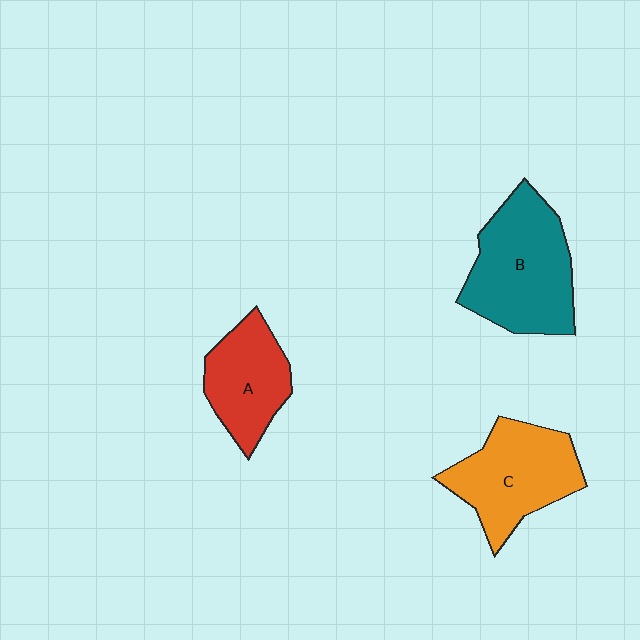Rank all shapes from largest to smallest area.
From largest to smallest: B (teal), C (orange), A (red).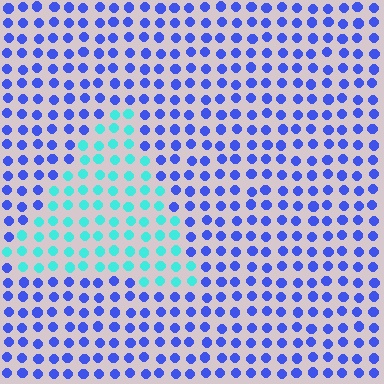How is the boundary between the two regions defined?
The boundary is defined purely by a slight shift in hue (about 58 degrees). Spacing, size, and orientation are identical on both sides.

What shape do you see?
I see a triangle.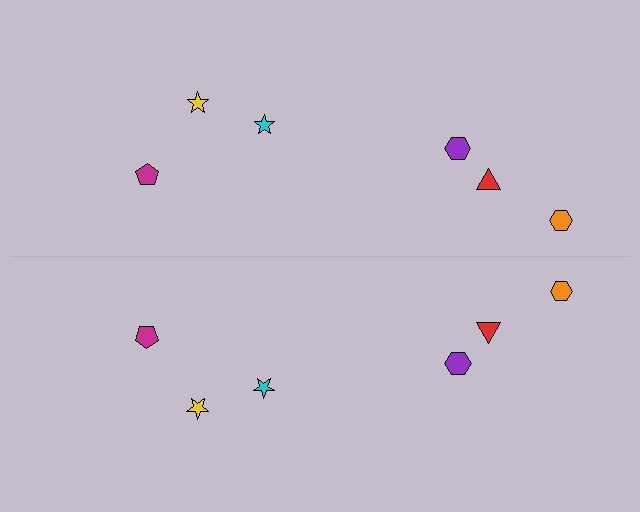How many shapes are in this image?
There are 12 shapes in this image.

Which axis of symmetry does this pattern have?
The pattern has a horizontal axis of symmetry running through the center of the image.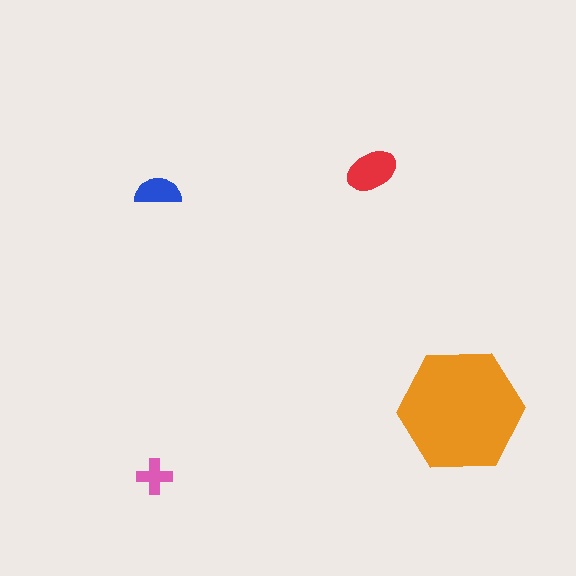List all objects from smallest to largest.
The pink cross, the blue semicircle, the red ellipse, the orange hexagon.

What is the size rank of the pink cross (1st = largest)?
4th.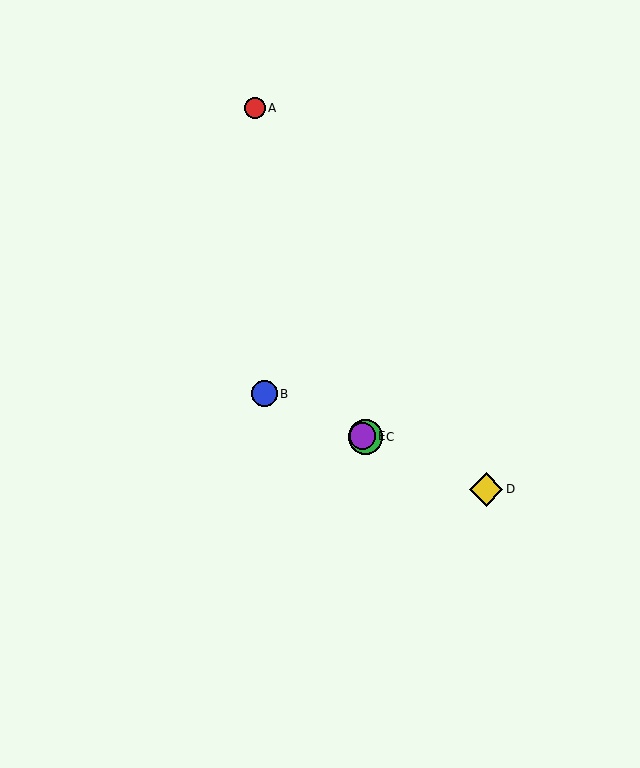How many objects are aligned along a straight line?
4 objects (B, C, D, E) are aligned along a straight line.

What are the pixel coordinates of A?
Object A is at (255, 108).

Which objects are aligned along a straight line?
Objects B, C, D, E are aligned along a straight line.